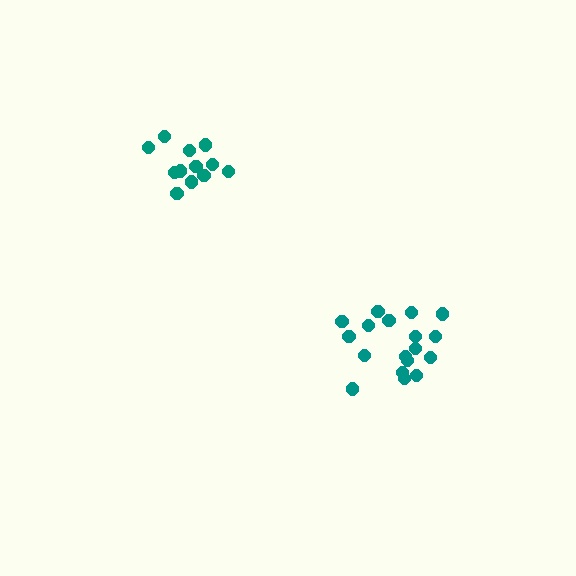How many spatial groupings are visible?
There are 2 spatial groupings.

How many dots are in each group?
Group 1: 18 dots, Group 2: 12 dots (30 total).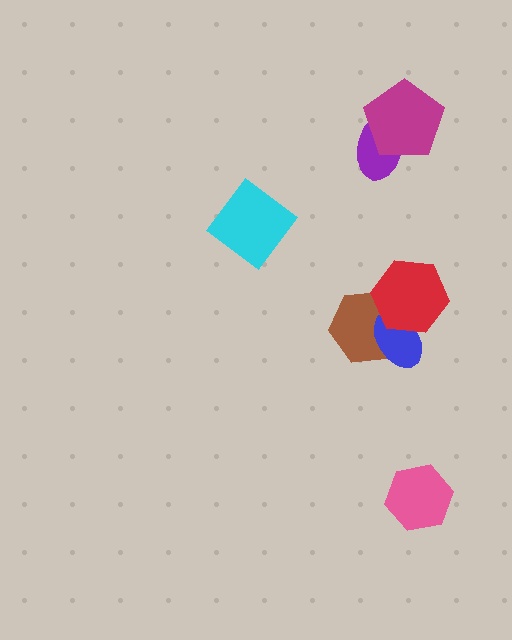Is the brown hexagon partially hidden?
Yes, it is partially covered by another shape.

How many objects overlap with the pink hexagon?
0 objects overlap with the pink hexagon.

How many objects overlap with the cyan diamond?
0 objects overlap with the cyan diamond.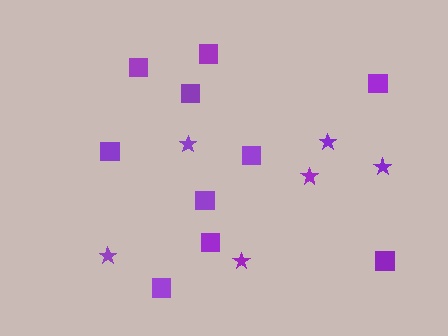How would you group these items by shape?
There are 2 groups: one group of stars (6) and one group of squares (10).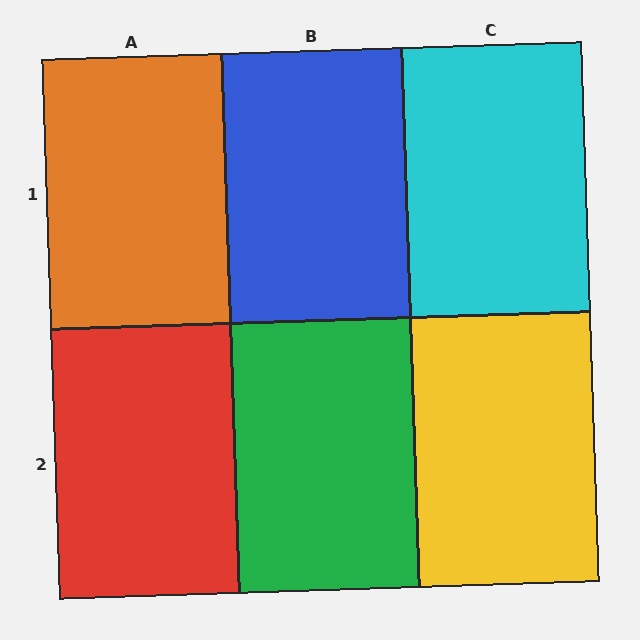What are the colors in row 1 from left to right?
Orange, blue, cyan.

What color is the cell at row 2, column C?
Yellow.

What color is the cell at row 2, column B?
Green.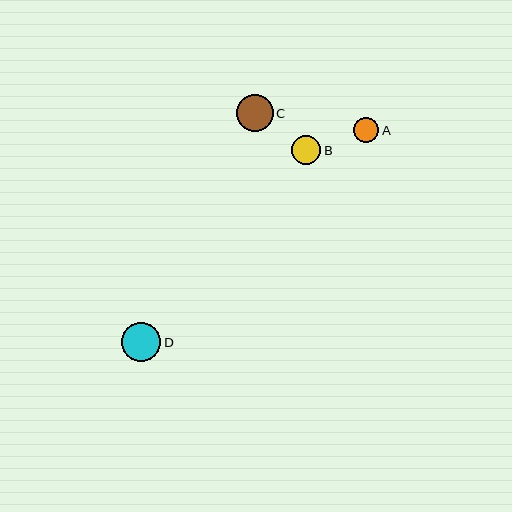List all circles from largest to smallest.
From largest to smallest: D, C, B, A.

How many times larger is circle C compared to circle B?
Circle C is approximately 1.3 times the size of circle B.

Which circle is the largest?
Circle D is the largest with a size of approximately 39 pixels.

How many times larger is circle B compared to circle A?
Circle B is approximately 1.2 times the size of circle A.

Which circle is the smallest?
Circle A is the smallest with a size of approximately 25 pixels.